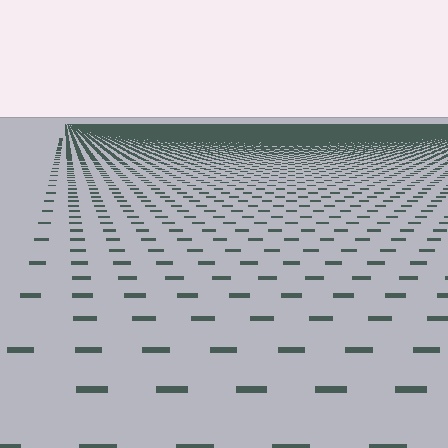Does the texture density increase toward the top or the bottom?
Density increases toward the top.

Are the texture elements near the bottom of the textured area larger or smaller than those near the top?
Larger. Near the bottom, elements are closer to the viewer and appear at a bigger on-screen size.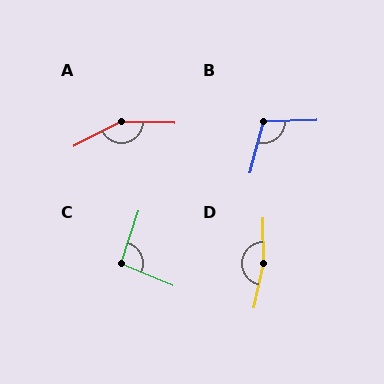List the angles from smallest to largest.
C (94°), B (106°), A (152°), D (167°).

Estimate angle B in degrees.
Approximately 106 degrees.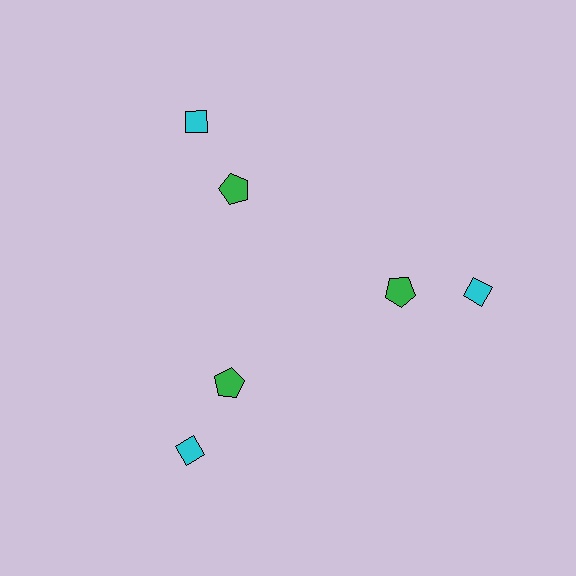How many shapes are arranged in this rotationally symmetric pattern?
There are 6 shapes, arranged in 3 groups of 2.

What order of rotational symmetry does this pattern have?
This pattern has 3-fold rotational symmetry.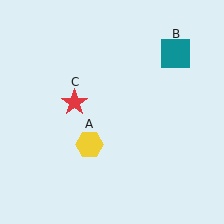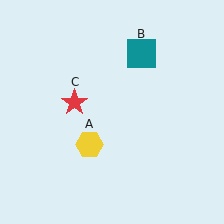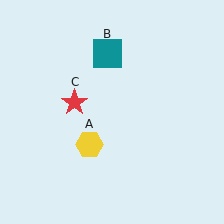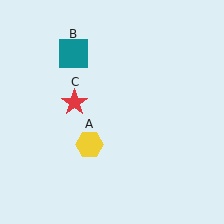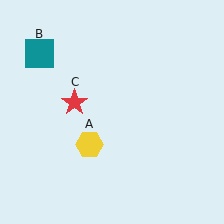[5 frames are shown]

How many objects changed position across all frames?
1 object changed position: teal square (object B).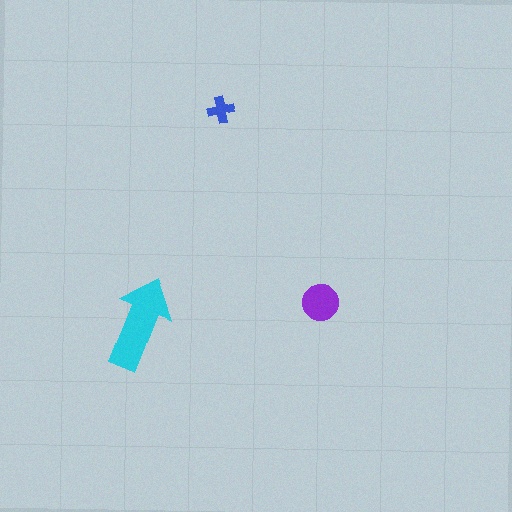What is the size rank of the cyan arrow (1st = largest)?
1st.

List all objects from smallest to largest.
The blue cross, the purple circle, the cyan arrow.